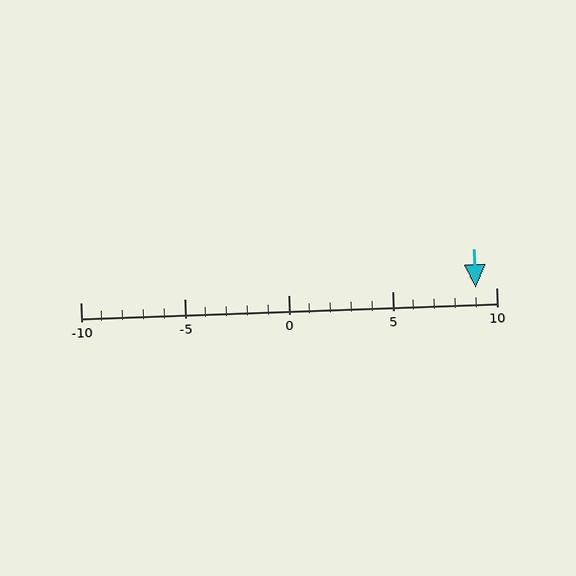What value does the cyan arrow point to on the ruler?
The cyan arrow points to approximately 9.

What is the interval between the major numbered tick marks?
The major tick marks are spaced 5 units apart.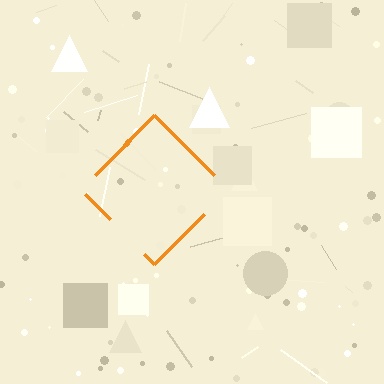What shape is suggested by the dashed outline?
The dashed outline suggests a diamond.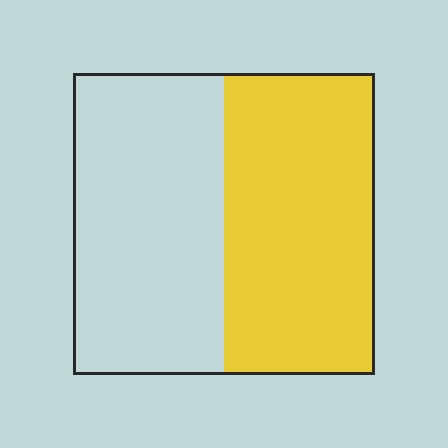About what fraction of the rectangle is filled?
About one half (1/2).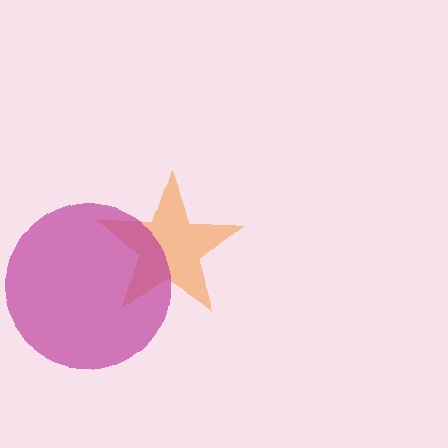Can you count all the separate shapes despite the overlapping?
Yes, there are 2 separate shapes.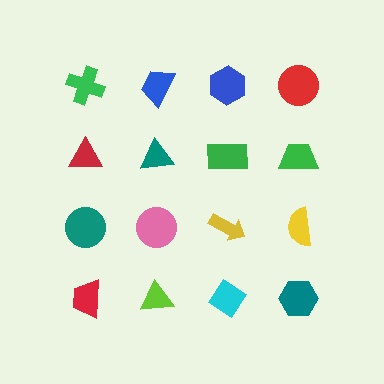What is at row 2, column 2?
A teal triangle.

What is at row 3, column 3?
A yellow arrow.